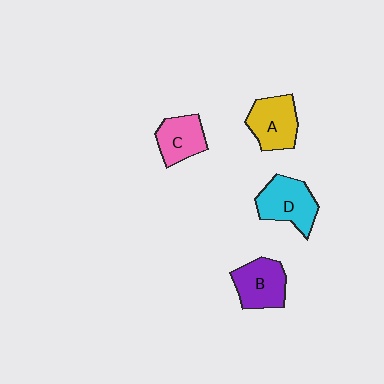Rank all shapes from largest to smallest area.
From largest to smallest: D (cyan), A (yellow), B (purple), C (pink).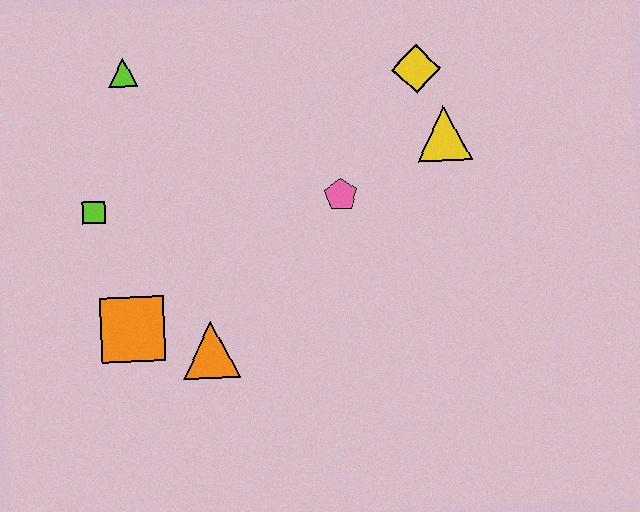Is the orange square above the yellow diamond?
No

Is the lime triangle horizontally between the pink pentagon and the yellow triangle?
No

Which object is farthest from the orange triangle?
The yellow diamond is farthest from the orange triangle.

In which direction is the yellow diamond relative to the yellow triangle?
The yellow diamond is above the yellow triangle.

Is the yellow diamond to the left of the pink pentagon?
No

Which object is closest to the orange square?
The orange triangle is closest to the orange square.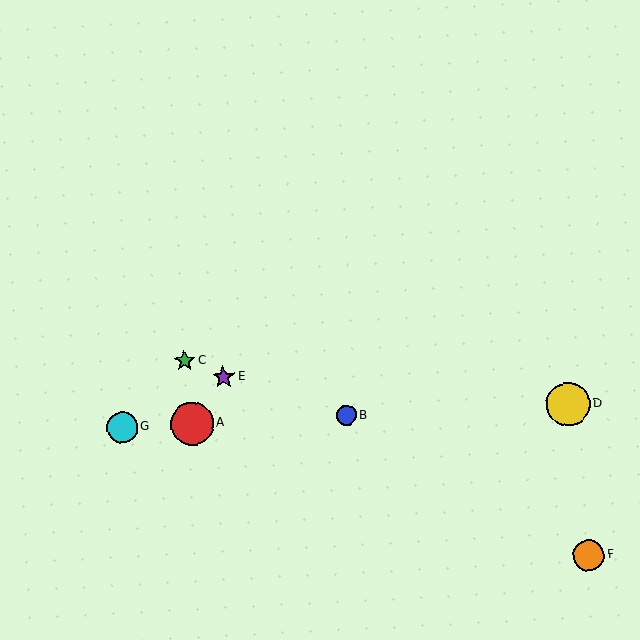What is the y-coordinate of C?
Object C is at y≈361.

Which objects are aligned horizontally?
Objects A, B, D, G are aligned horizontally.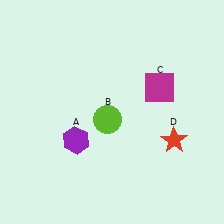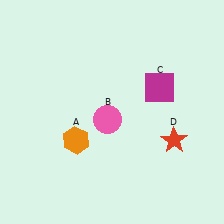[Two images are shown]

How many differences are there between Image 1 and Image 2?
There are 2 differences between the two images.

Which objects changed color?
A changed from purple to orange. B changed from lime to pink.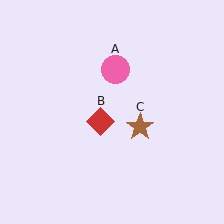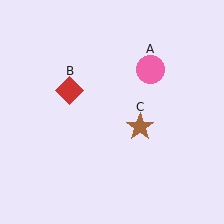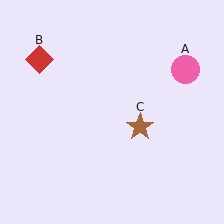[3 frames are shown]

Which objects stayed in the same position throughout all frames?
Brown star (object C) remained stationary.